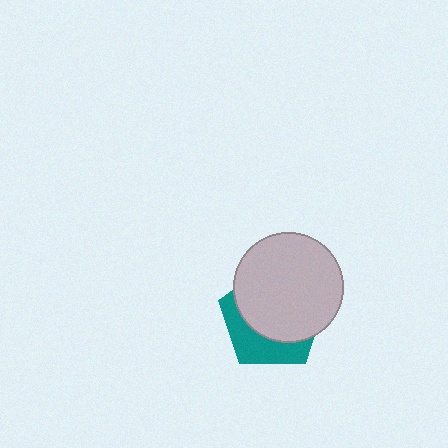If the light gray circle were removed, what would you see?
You would see the complete teal pentagon.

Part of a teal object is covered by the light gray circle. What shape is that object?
It is a pentagon.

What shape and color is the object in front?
The object in front is a light gray circle.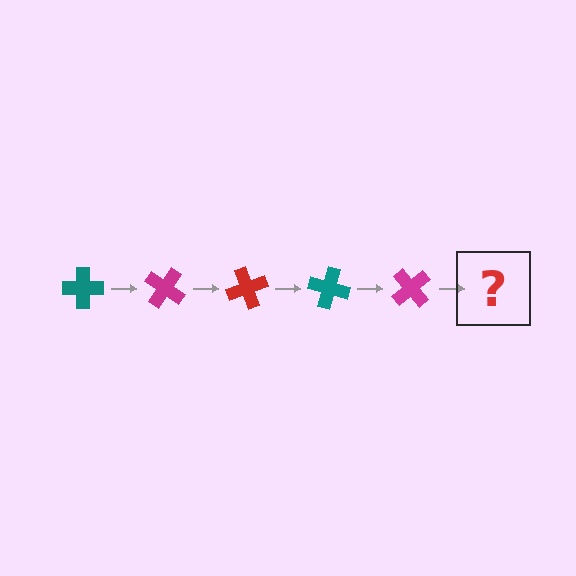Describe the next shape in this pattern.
It should be a red cross, rotated 175 degrees from the start.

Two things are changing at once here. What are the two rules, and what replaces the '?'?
The two rules are that it rotates 35 degrees each step and the color cycles through teal, magenta, and red. The '?' should be a red cross, rotated 175 degrees from the start.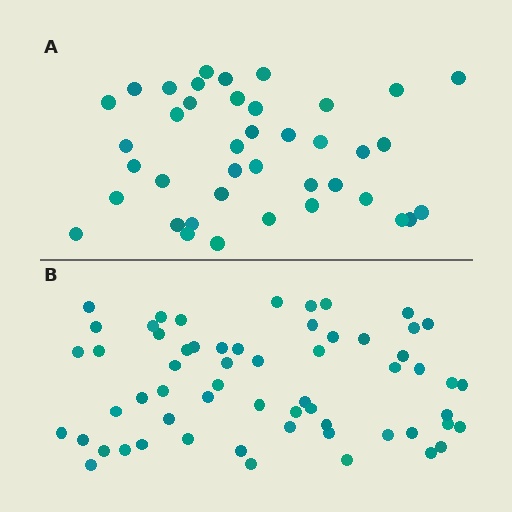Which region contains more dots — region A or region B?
Region B (the bottom region) has more dots.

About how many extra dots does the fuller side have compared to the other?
Region B has approximately 20 more dots than region A.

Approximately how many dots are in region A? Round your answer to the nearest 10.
About 40 dots.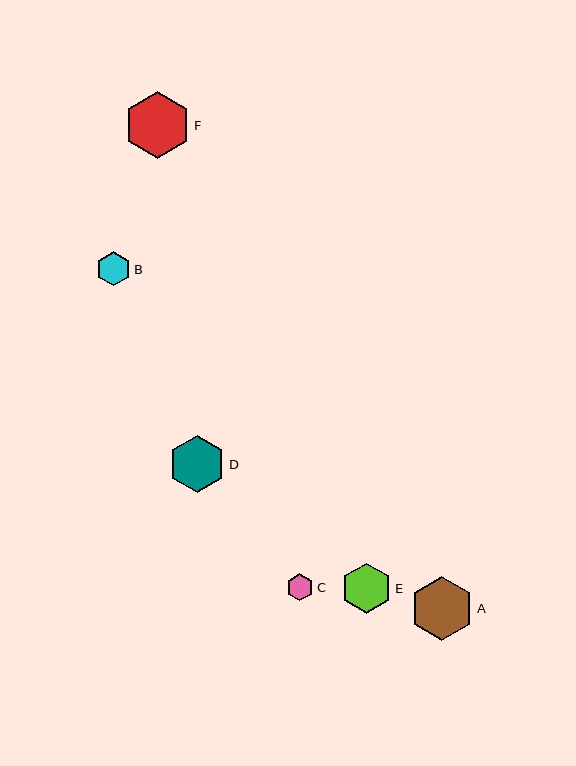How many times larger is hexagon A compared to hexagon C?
Hexagon A is approximately 2.3 times the size of hexagon C.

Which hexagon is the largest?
Hexagon F is the largest with a size of approximately 67 pixels.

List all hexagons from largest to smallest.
From largest to smallest: F, A, D, E, B, C.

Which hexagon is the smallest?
Hexagon C is the smallest with a size of approximately 27 pixels.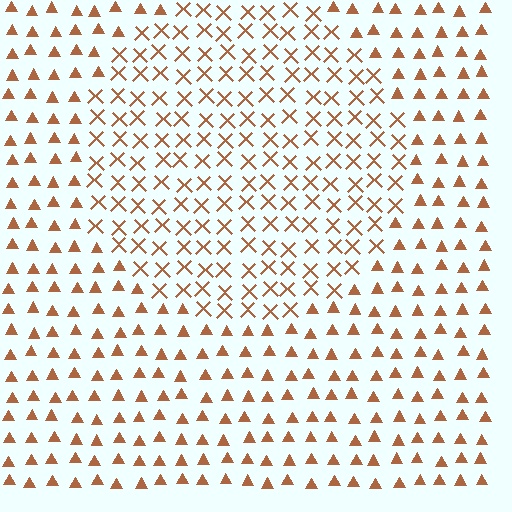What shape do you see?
I see a circle.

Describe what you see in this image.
The image is filled with small brown elements arranged in a uniform grid. A circle-shaped region contains X marks, while the surrounding area contains triangles. The boundary is defined purely by the change in element shape.